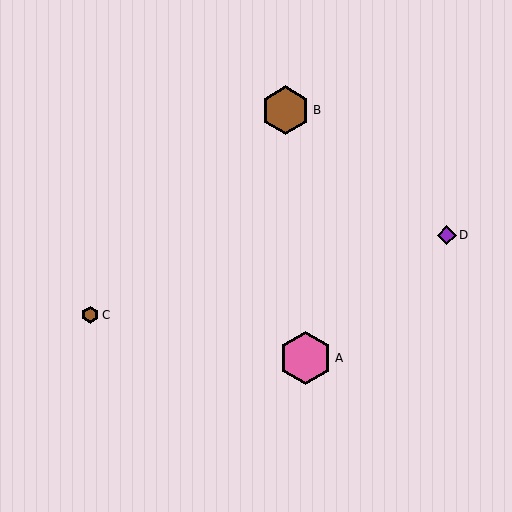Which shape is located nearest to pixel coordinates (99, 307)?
The brown hexagon (labeled C) at (90, 315) is nearest to that location.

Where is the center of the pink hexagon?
The center of the pink hexagon is at (306, 358).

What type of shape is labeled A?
Shape A is a pink hexagon.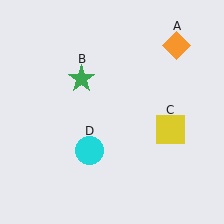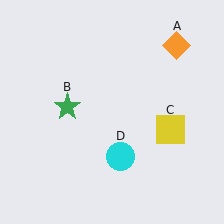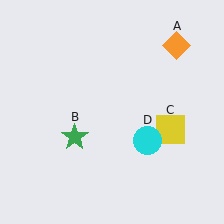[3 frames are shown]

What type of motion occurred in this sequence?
The green star (object B), cyan circle (object D) rotated counterclockwise around the center of the scene.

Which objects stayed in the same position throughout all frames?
Orange diamond (object A) and yellow square (object C) remained stationary.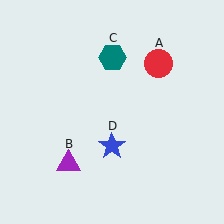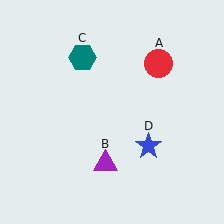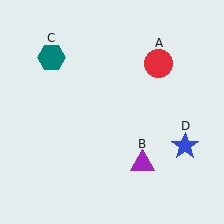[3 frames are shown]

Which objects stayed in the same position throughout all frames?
Red circle (object A) remained stationary.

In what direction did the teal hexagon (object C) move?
The teal hexagon (object C) moved left.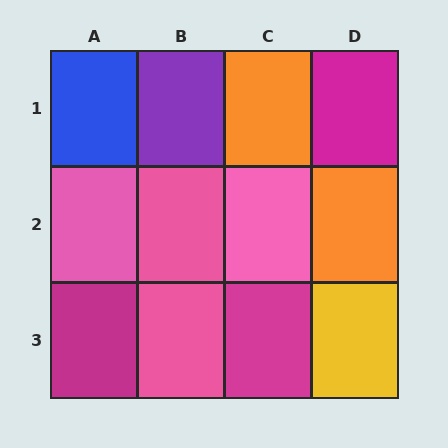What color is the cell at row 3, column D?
Yellow.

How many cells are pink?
4 cells are pink.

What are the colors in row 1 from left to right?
Blue, purple, orange, magenta.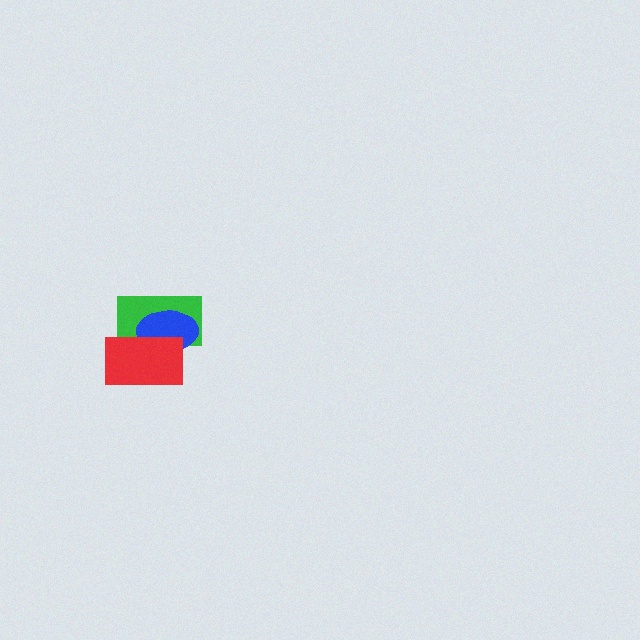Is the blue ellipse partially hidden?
Yes, it is partially covered by another shape.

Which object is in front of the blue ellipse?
The red rectangle is in front of the blue ellipse.